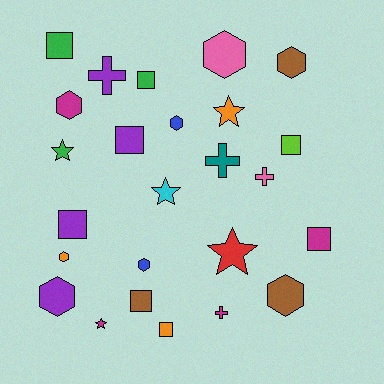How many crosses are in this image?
There are 4 crosses.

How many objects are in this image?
There are 25 objects.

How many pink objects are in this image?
There are 2 pink objects.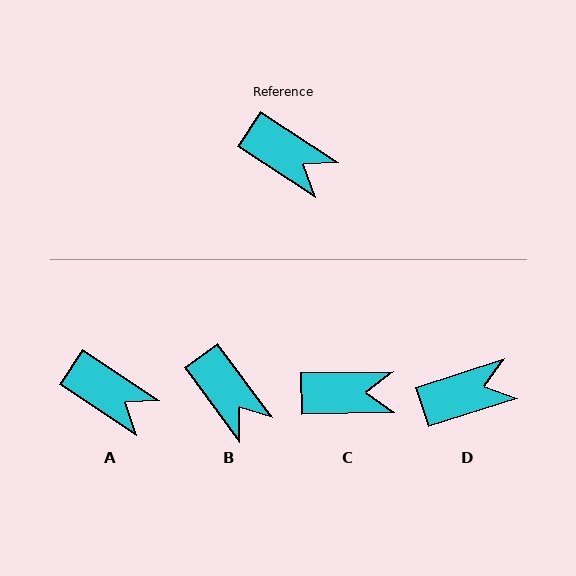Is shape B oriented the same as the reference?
No, it is off by about 20 degrees.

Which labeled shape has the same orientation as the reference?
A.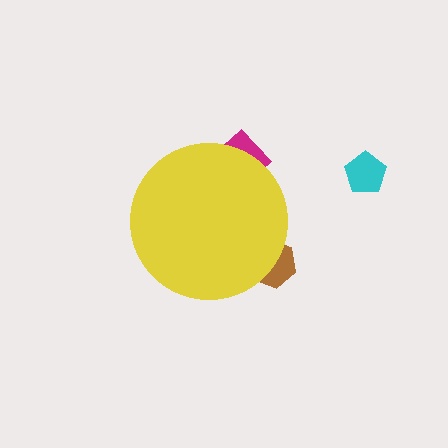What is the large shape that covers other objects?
A yellow circle.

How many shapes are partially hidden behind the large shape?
2 shapes are partially hidden.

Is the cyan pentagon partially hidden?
No, the cyan pentagon is fully visible.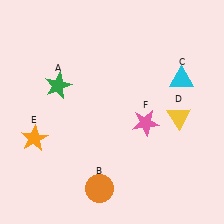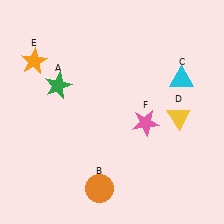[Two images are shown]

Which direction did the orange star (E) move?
The orange star (E) moved up.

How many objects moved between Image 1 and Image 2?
1 object moved between the two images.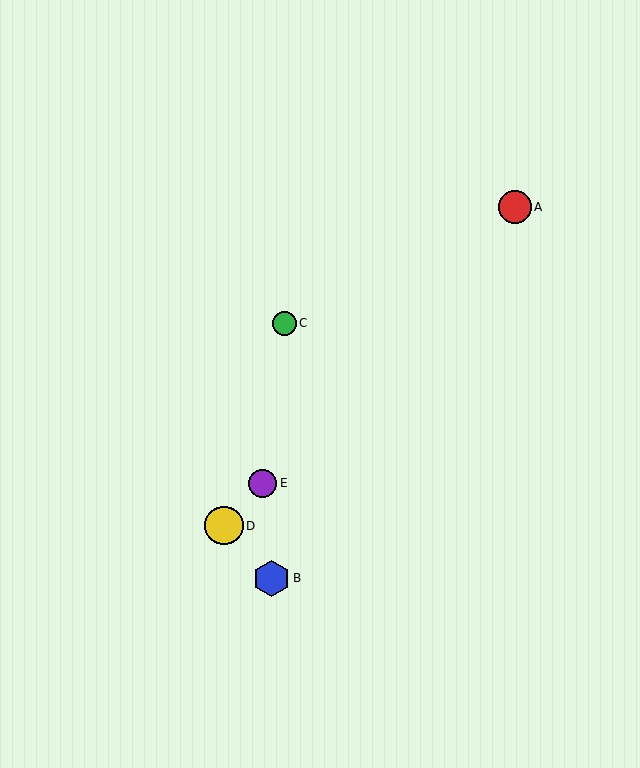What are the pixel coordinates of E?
Object E is at (263, 483).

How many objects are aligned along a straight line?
3 objects (A, D, E) are aligned along a straight line.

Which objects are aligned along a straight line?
Objects A, D, E are aligned along a straight line.